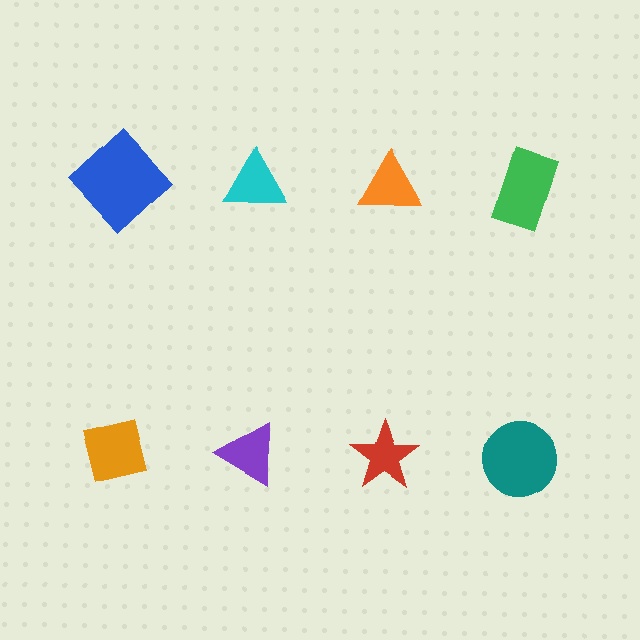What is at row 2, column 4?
A teal circle.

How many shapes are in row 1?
4 shapes.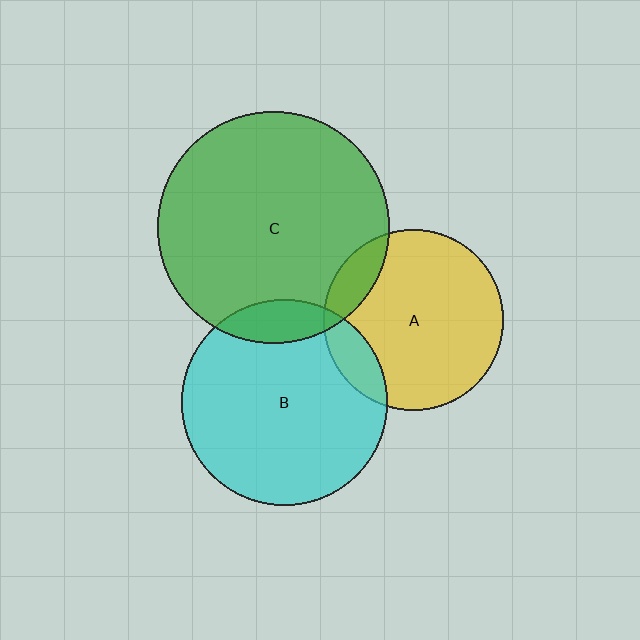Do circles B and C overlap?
Yes.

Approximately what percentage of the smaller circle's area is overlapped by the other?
Approximately 10%.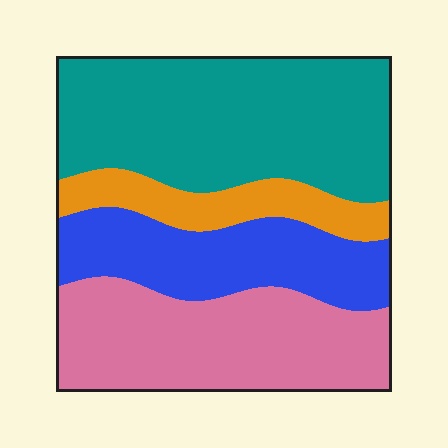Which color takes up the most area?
Teal, at roughly 40%.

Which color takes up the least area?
Orange, at roughly 10%.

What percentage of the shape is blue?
Blue takes up less than a quarter of the shape.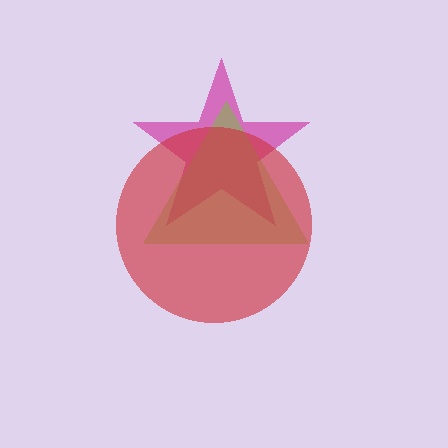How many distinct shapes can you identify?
There are 3 distinct shapes: a magenta star, a lime triangle, a red circle.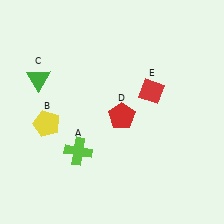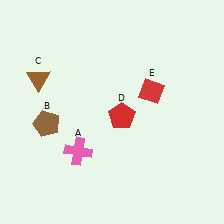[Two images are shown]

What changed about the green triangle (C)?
In Image 1, C is green. In Image 2, it changed to brown.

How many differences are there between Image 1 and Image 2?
There are 3 differences between the two images.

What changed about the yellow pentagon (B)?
In Image 1, B is yellow. In Image 2, it changed to brown.